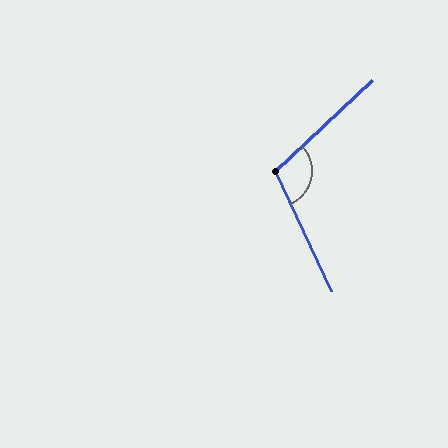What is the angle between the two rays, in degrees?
Approximately 108 degrees.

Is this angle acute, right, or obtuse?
It is obtuse.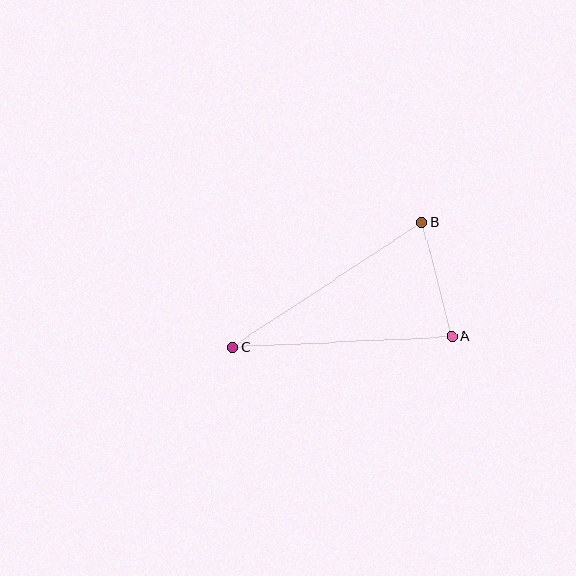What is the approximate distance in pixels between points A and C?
The distance between A and C is approximately 219 pixels.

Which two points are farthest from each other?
Points B and C are farthest from each other.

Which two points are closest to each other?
Points A and B are closest to each other.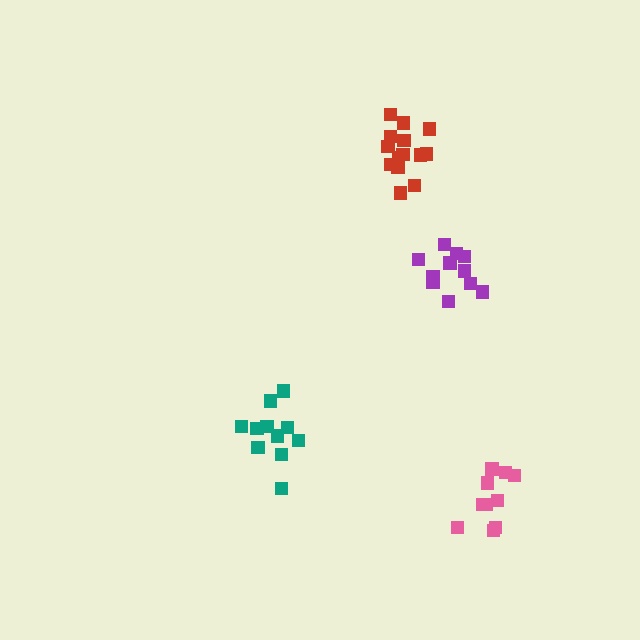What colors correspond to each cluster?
The clusters are colored: teal, pink, purple, red.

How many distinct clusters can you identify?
There are 4 distinct clusters.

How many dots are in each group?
Group 1: 11 dots, Group 2: 10 dots, Group 3: 11 dots, Group 4: 14 dots (46 total).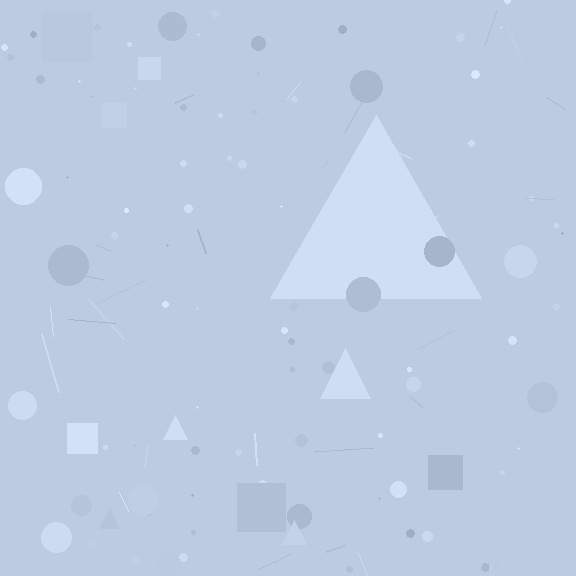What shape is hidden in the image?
A triangle is hidden in the image.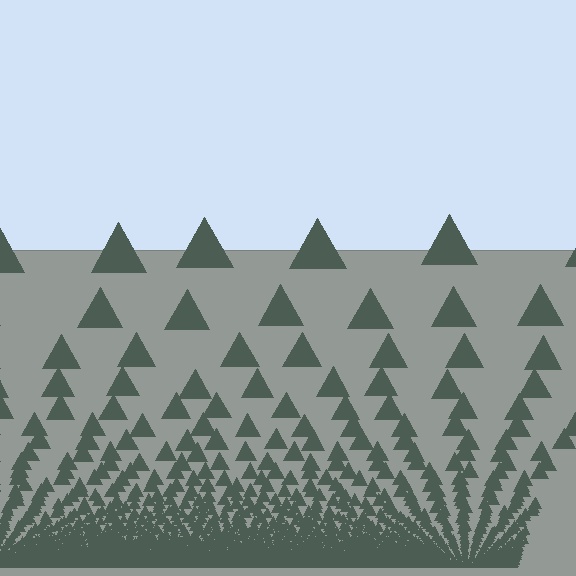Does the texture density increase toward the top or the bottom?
Density increases toward the bottom.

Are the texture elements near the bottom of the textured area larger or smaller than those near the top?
Smaller. The gradient is inverted — elements near the bottom are smaller and denser.